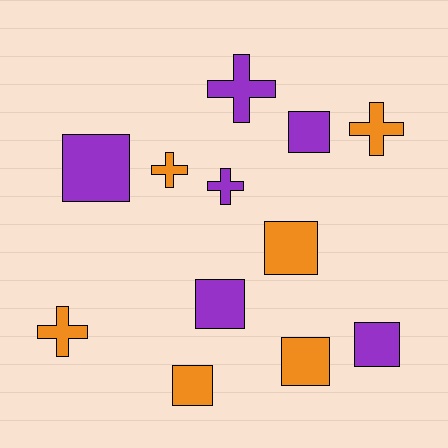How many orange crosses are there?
There are 3 orange crosses.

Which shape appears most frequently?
Square, with 7 objects.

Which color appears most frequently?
Orange, with 6 objects.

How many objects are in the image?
There are 12 objects.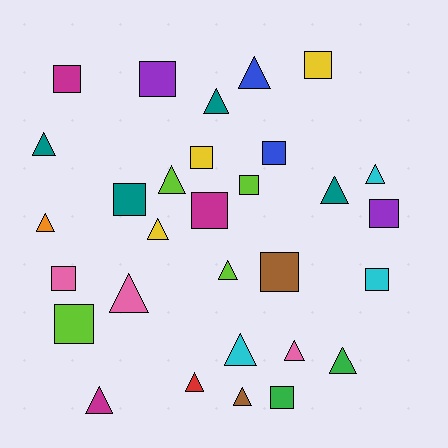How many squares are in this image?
There are 14 squares.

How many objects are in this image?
There are 30 objects.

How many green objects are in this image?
There are 2 green objects.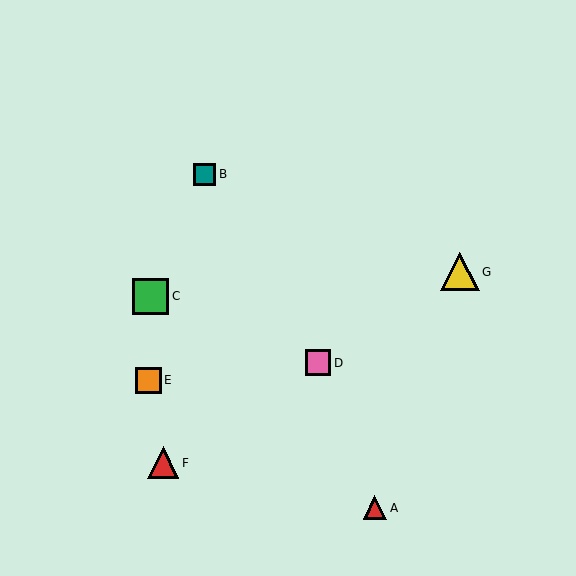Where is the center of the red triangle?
The center of the red triangle is at (375, 508).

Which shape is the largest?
The yellow triangle (labeled G) is the largest.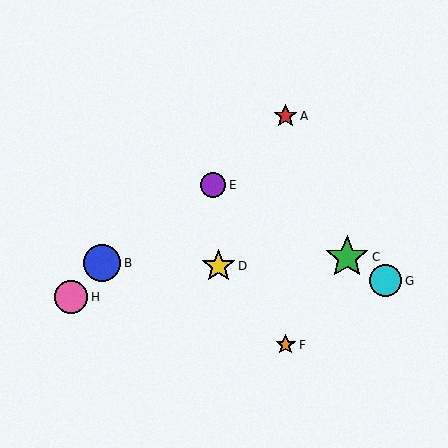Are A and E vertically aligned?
No, A is at x≈286 and E is at x≈213.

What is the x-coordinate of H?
Object H is at x≈71.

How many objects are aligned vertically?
2 objects (A, F) are aligned vertically.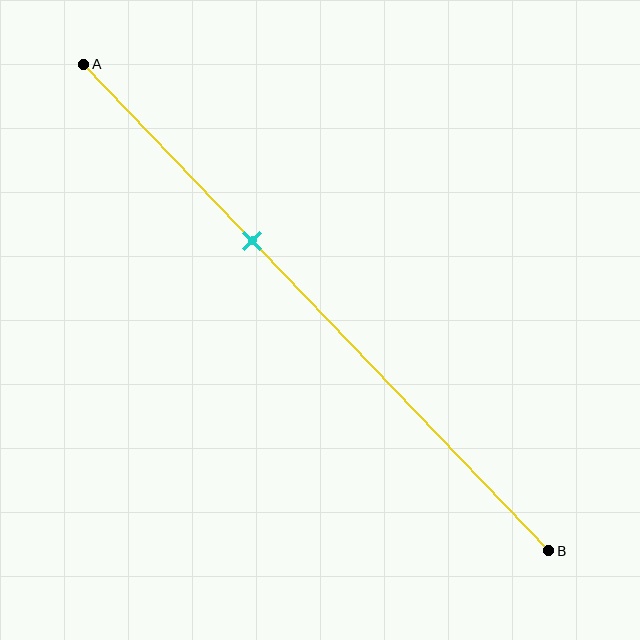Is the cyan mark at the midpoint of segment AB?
No, the mark is at about 35% from A, not at the 50% midpoint.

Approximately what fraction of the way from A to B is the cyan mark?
The cyan mark is approximately 35% of the way from A to B.